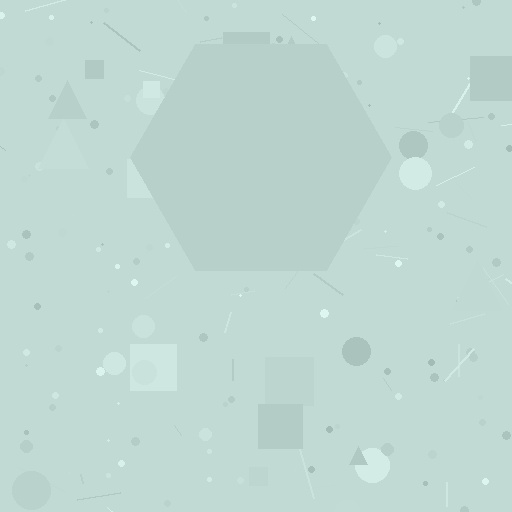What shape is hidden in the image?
A hexagon is hidden in the image.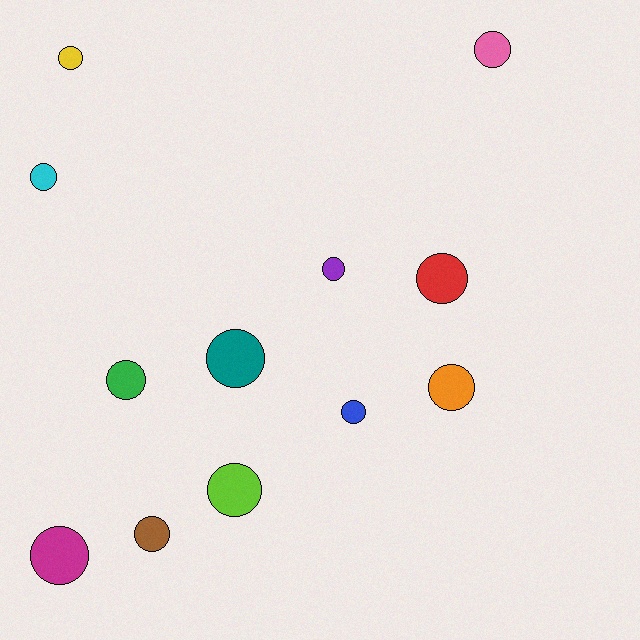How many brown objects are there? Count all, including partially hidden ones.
There is 1 brown object.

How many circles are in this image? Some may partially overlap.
There are 12 circles.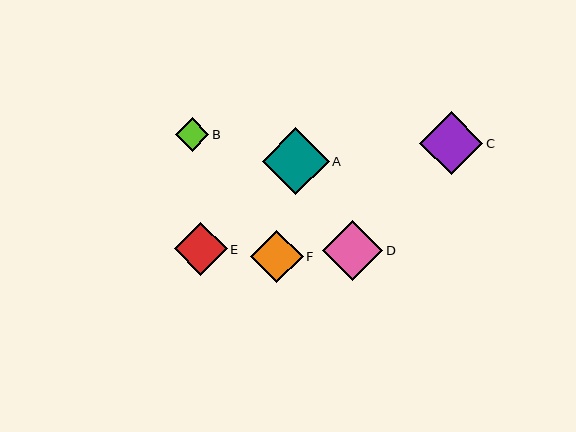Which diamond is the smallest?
Diamond B is the smallest with a size of approximately 34 pixels.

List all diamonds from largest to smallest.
From largest to smallest: A, C, D, E, F, B.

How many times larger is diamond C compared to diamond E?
Diamond C is approximately 1.2 times the size of diamond E.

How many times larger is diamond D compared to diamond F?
Diamond D is approximately 1.1 times the size of diamond F.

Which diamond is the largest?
Diamond A is the largest with a size of approximately 67 pixels.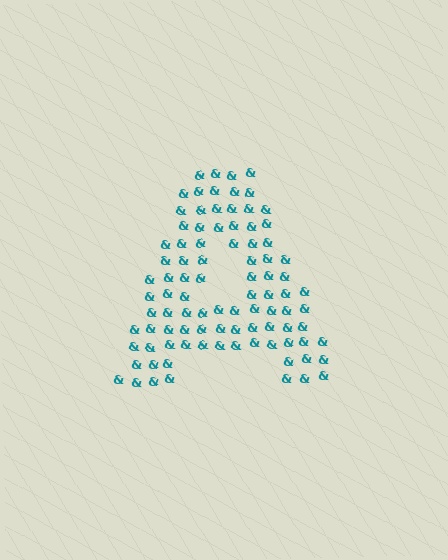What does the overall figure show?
The overall figure shows the letter A.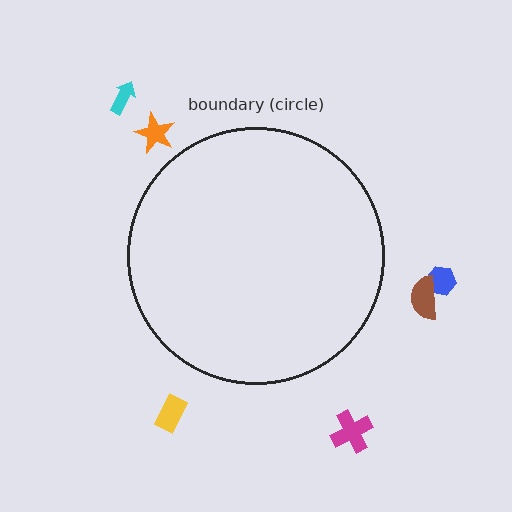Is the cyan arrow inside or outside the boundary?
Outside.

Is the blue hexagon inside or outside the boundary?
Outside.